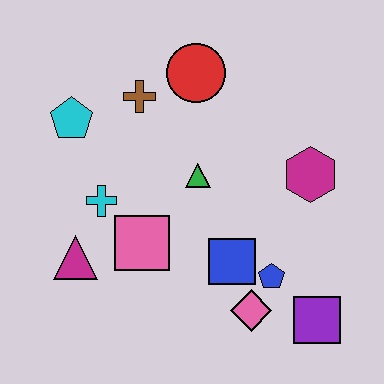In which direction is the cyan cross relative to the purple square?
The cyan cross is to the left of the purple square.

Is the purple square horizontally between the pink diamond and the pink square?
No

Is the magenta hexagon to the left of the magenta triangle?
No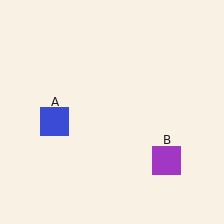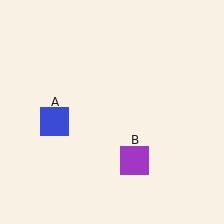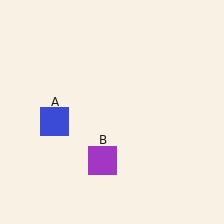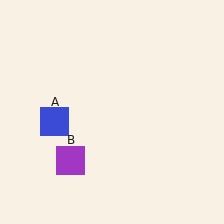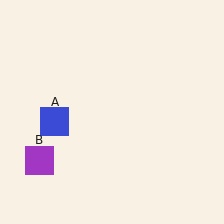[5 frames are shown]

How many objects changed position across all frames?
1 object changed position: purple square (object B).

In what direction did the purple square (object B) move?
The purple square (object B) moved left.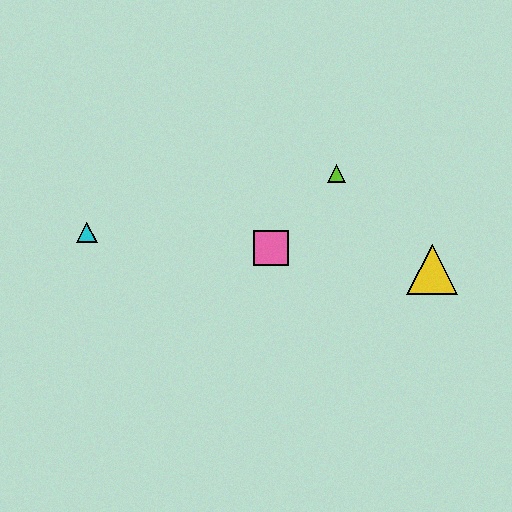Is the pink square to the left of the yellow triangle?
Yes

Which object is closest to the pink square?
The lime triangle is closest to the pink square.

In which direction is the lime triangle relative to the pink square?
The lime triangle is above the pink square.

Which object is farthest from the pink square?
The cyan triangle is farthest from the pink square.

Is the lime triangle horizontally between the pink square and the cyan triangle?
No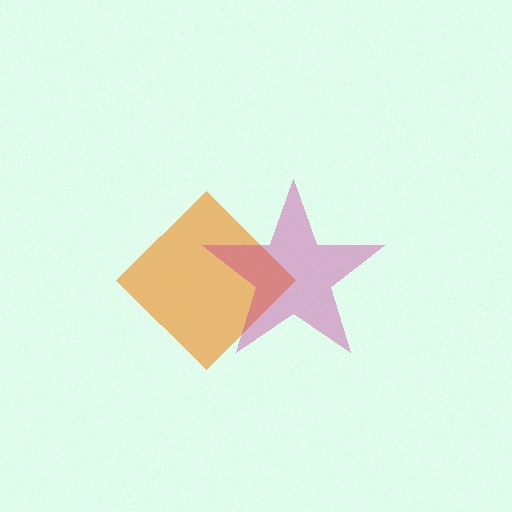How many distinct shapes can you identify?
There are 2 distinct shapes: an orange diamond, a magenta star.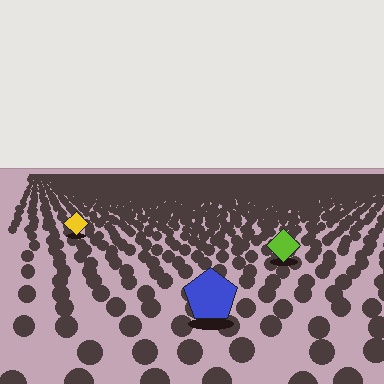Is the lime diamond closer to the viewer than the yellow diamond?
Yes. The lime diamond is closer — you can tell from the texture gradient: the ground texture is coarser near it.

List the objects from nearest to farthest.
From nearest to farthest: the blue pentagon, the lime diamond, the yellow diamond.